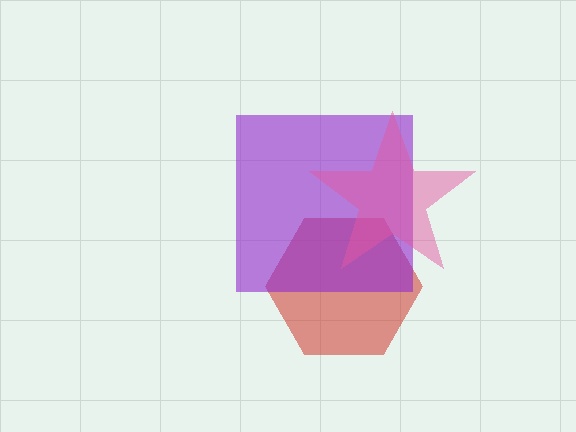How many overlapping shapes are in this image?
There are 3 overlapping shapes in the image.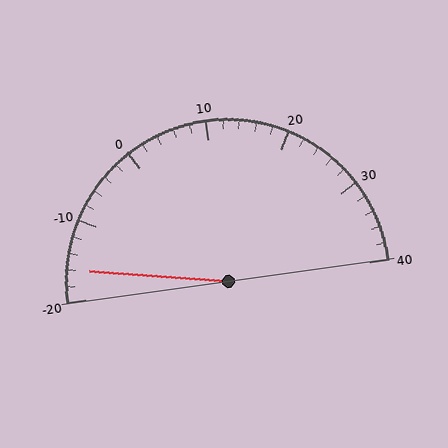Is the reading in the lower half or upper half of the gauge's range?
The reading is in the lower half of the range (-20 to 40).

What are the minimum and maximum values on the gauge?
The gauge ranges from -20 to 40.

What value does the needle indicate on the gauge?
The needle indicates approximately -16.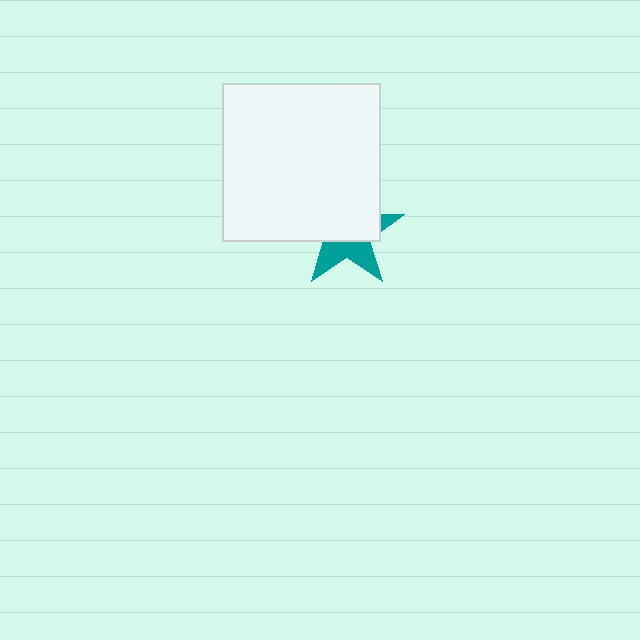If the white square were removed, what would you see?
You would see the complete teal star.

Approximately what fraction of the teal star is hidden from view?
Roughly 60% of the teal star is hidden behind the white square.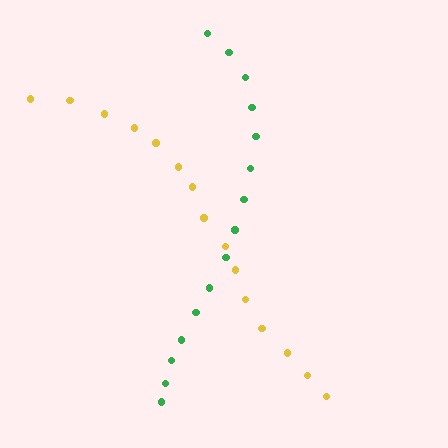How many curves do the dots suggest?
There are 2 distinct paths.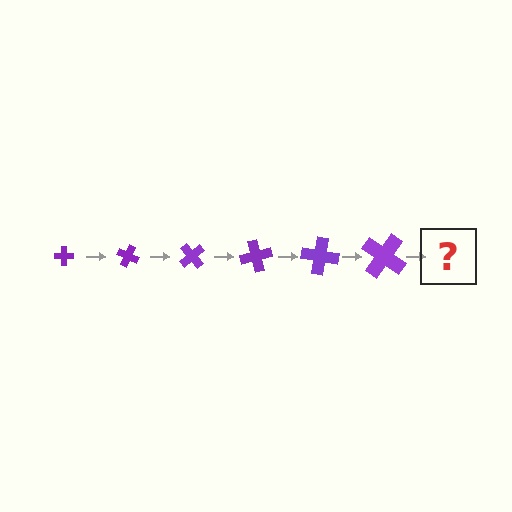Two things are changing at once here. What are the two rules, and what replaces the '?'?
The two rules are that the cross grows larger each step and it rotates 25 degrees each step. The '?' should be a cross, larger than the previous one and rotated 150 degrees from the start.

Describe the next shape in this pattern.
It should be a cross, larger than the previous one and rotated 150 degrees from the start.